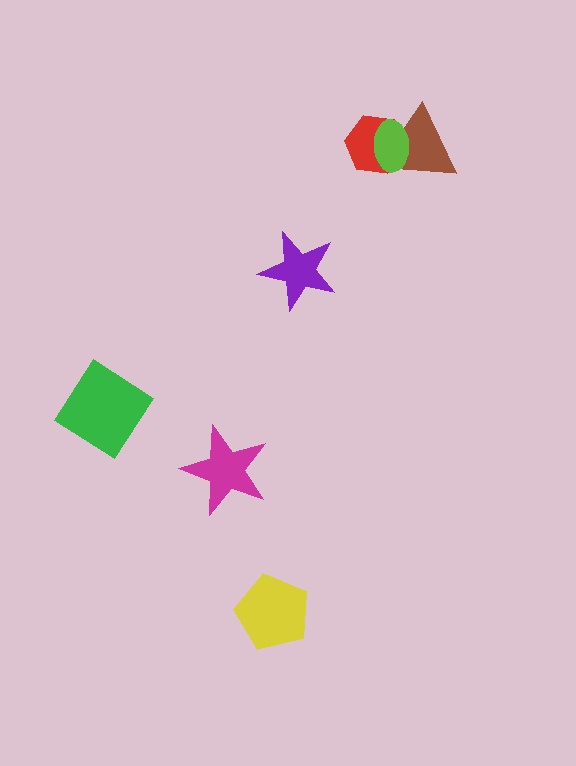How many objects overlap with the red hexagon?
2 objects overlap with the red hexagon.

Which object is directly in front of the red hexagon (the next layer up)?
The brown triangle is directly in front of the red hexagon.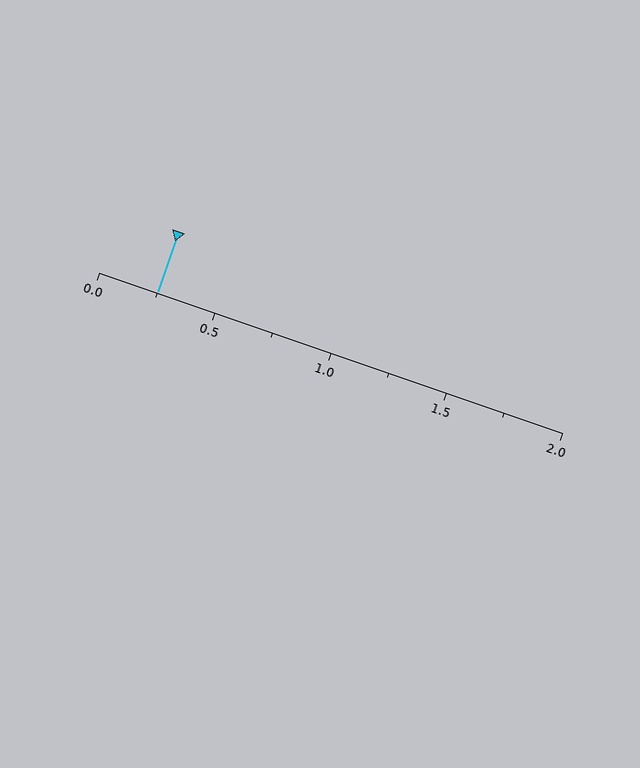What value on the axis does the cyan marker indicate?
The marker indicates approximately 0.25.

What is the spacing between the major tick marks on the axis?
The major ticks are spaced 0.5 apart.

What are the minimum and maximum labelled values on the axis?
The axis runs from 0.0 to 2.0.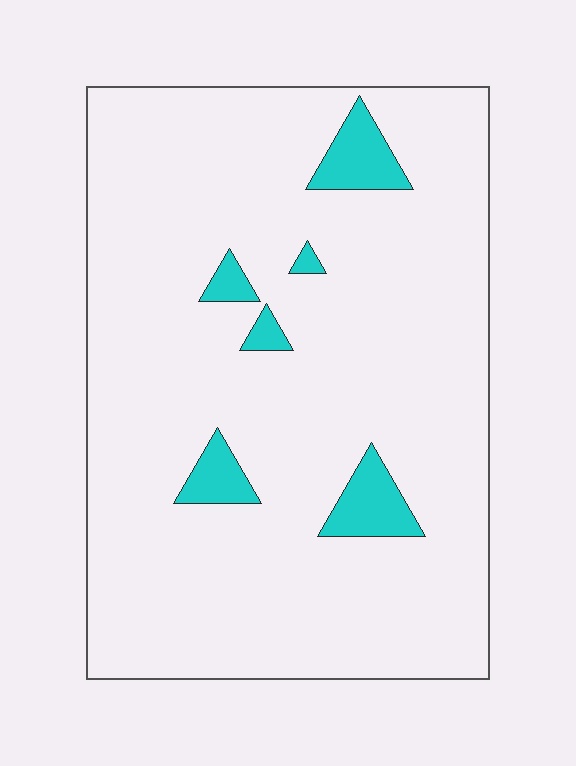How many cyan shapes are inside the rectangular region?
6.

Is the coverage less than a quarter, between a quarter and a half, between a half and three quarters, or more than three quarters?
Less than a quarter.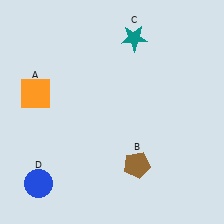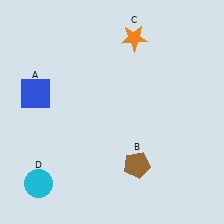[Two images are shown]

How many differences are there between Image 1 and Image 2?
There are 3 differences between the two images.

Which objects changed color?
A changed from orange to blue. C changed from teal to orange. D changed from blue to cyan.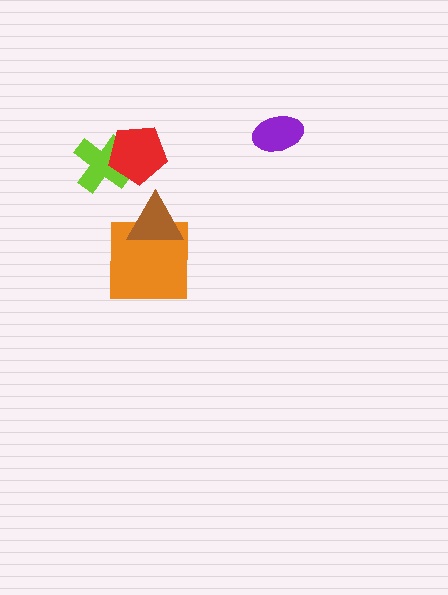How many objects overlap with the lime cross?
1 object overlaps with the lime cross.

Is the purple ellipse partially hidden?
No, no other shape covers it.